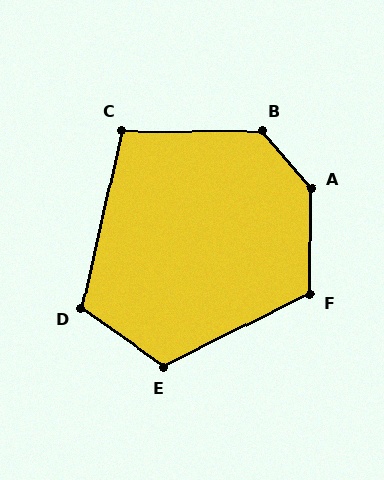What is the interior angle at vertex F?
Approximately 117 degrees (obtuse).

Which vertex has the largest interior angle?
A, at approximately 139 degrees.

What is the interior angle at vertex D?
Approximately 113 degrees (obtuse).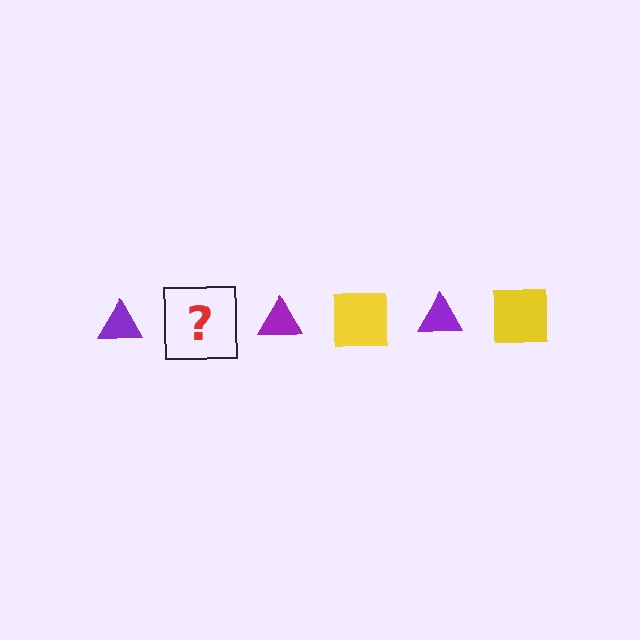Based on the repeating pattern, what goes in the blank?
The blank should be a yellow square.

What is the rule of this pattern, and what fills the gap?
The rule is that the pattern alternates between purple triangle and yellow square. The gap should be filled with a yellow square.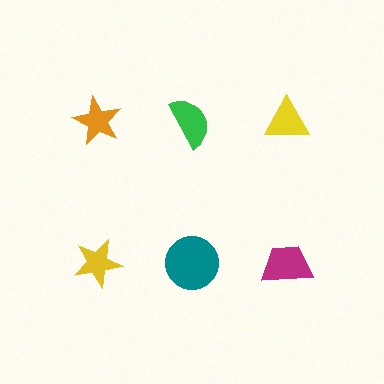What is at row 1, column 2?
A green semicircle.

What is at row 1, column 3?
A yellow triangle.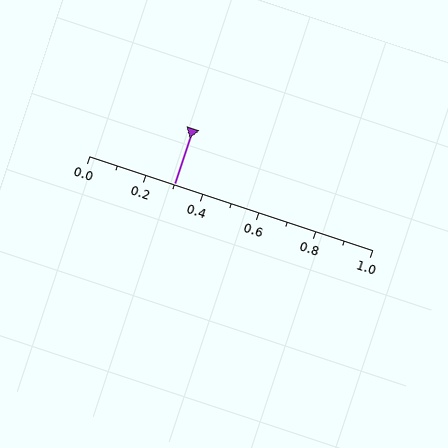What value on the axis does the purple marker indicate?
The marker indicates approximately 0.3.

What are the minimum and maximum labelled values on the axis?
The axis runs from 0.0 to 1.0.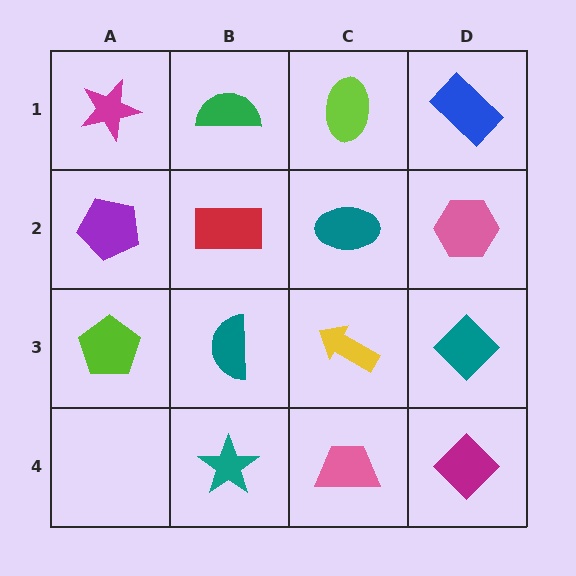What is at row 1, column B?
A green semicircle.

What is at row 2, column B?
A red rectangle.